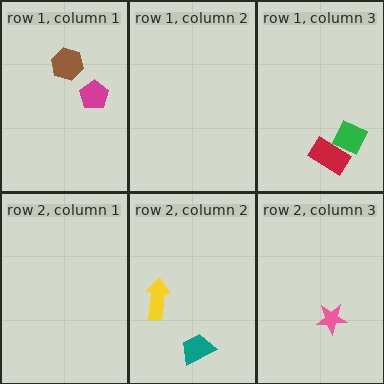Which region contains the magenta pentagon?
The row 1, column 1 region.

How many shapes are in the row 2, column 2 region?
2.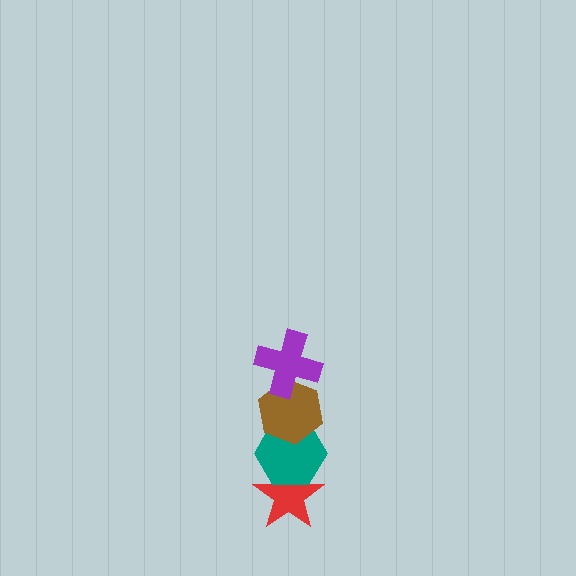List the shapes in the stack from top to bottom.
From top to bottom: the purple cross, the brown hexagon, the teal hexagon, the red star.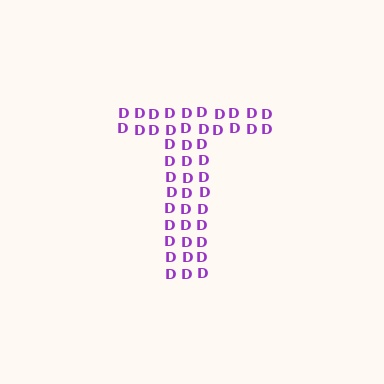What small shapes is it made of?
It is made of small letter D's.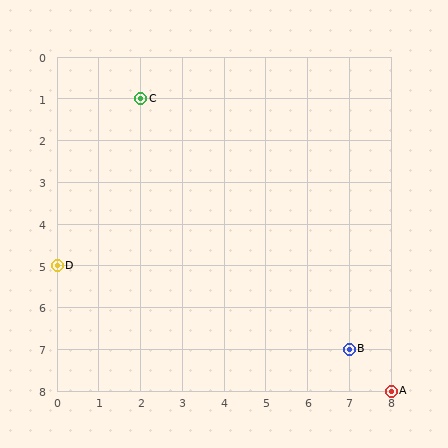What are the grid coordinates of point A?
Point A is at grid coordinates (8, 8).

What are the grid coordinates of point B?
Point B is at grid coordinates (7, 7).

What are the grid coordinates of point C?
Point C is at grid coordinates (2, 1).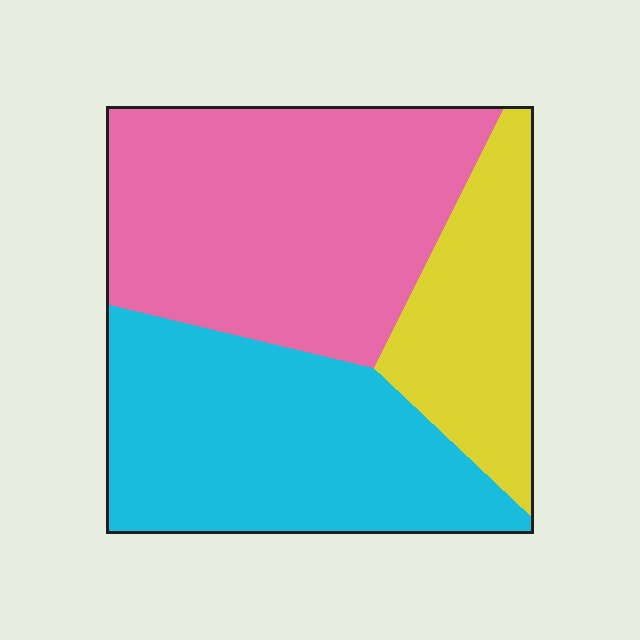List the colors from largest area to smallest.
From largest to smallest: pink, cyan, yellow.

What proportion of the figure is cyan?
Cyan covers around 35% of the figure.